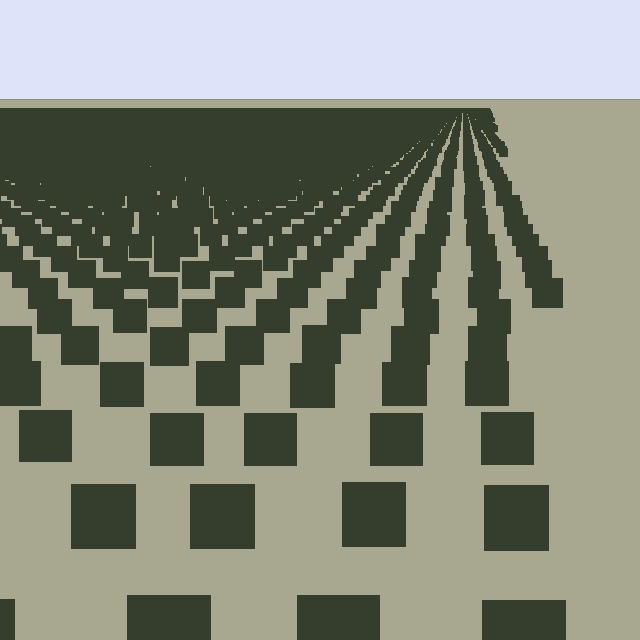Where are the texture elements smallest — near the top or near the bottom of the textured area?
Near the top.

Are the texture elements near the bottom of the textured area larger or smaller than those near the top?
Larger. Near the bottom, elements are closer to the viewer and appear at a bigger on-screen size.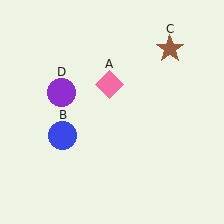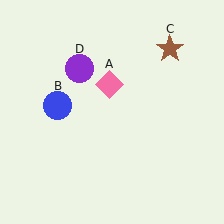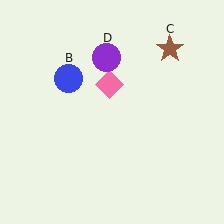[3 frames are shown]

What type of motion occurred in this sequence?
The blue circle (object B), purple circle (object D) rotated clockwise around the center of the scene.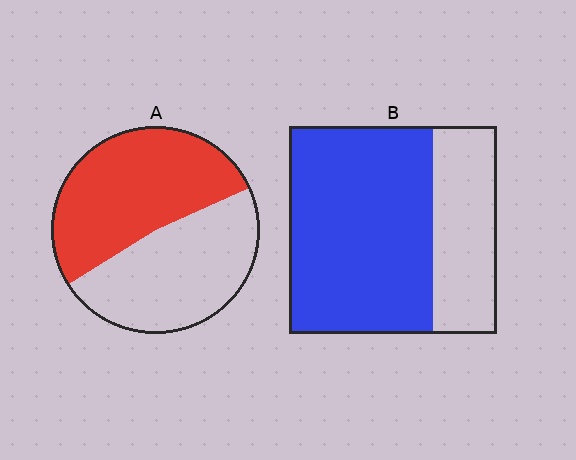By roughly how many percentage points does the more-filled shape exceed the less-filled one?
By roughly 15 percentage points (B over A).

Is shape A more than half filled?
Roughly half.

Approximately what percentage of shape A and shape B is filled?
A is approximately 50% and B is approximately 70%.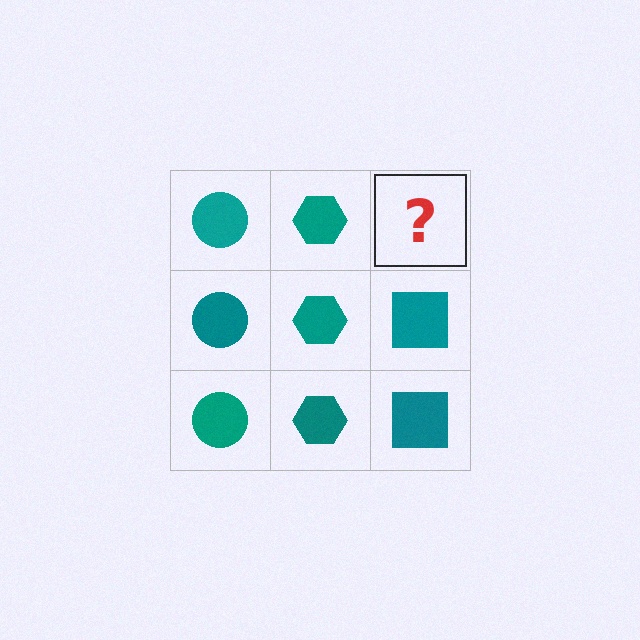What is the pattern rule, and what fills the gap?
The rule is that each column has a consistent shape. The gap should be filled with a teal square.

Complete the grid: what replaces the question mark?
The question mark should be replaced with a teal square.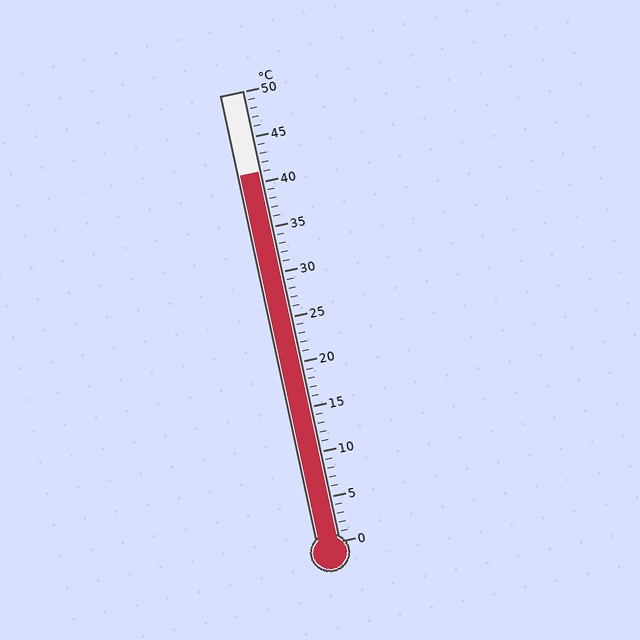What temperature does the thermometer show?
The thermometer shows approximately 41°C.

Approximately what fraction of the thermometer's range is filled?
The thermometer is filled to approximately 80% of its range.